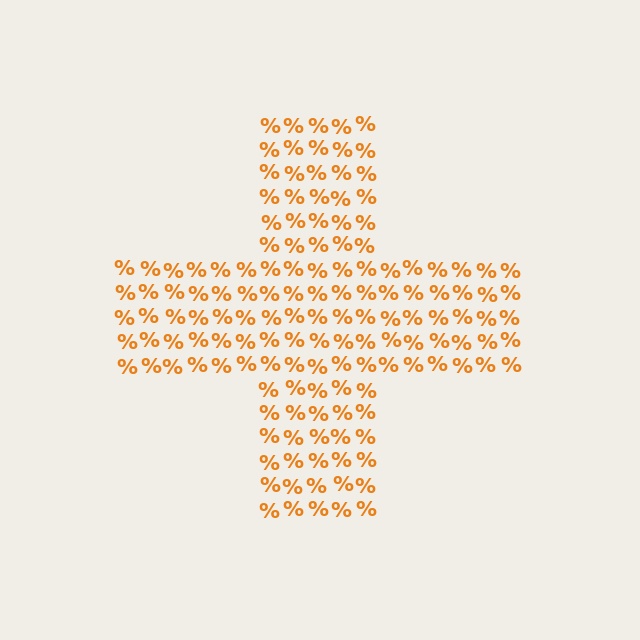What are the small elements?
The small elements are percent signs.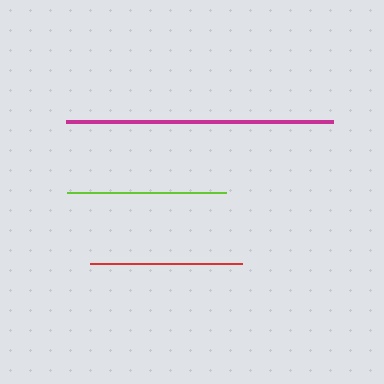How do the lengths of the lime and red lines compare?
The lime and red lines are approximately the same length.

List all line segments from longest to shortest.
From longest to shortest: magenta, lime, red.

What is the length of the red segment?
The red segment is approximately 151 pixels long.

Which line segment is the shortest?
The red line is the shortest at approximately 151 pixels.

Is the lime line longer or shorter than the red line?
The lime line is longer than the red line.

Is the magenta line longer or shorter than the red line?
The magenta line is longer than the red line.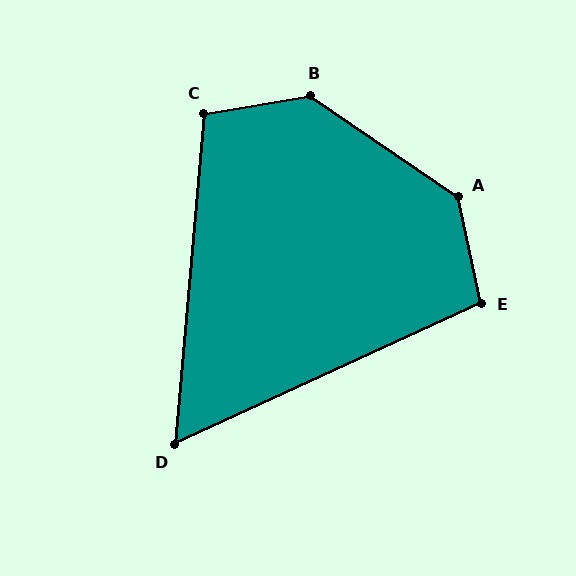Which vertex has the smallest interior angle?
D, at approximately 60 degrees.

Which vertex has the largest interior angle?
B, at approximately 136 degrees.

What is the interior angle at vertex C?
Approximately 105 degrees (obtuse).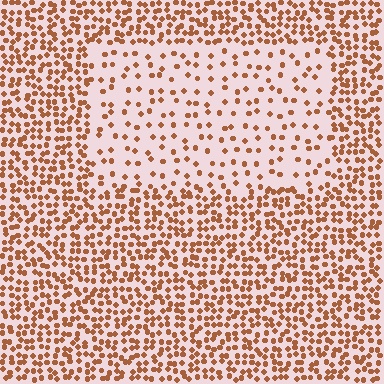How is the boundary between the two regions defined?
The boundary is defined by a change in element density (approximately 2.6x ratio). All elements are the same color, size, and shape.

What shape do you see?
I see a rectangle.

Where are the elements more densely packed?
The elements are more densely packed outside the rectangle boundary.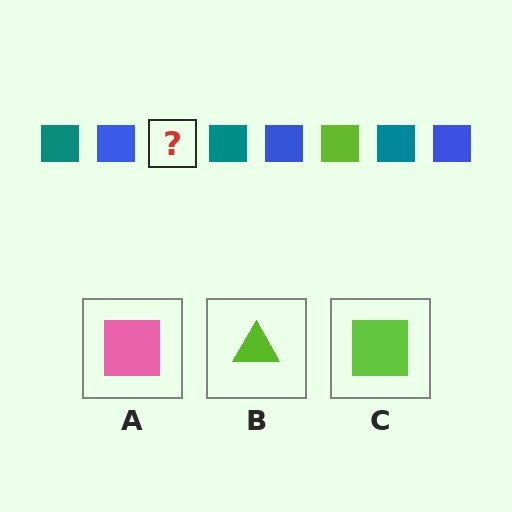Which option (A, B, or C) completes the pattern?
C.